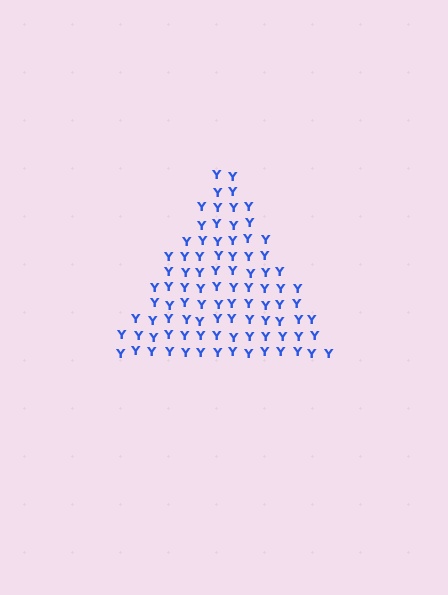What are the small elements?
The small elements are letter Y's.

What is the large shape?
The large shape is a triangle.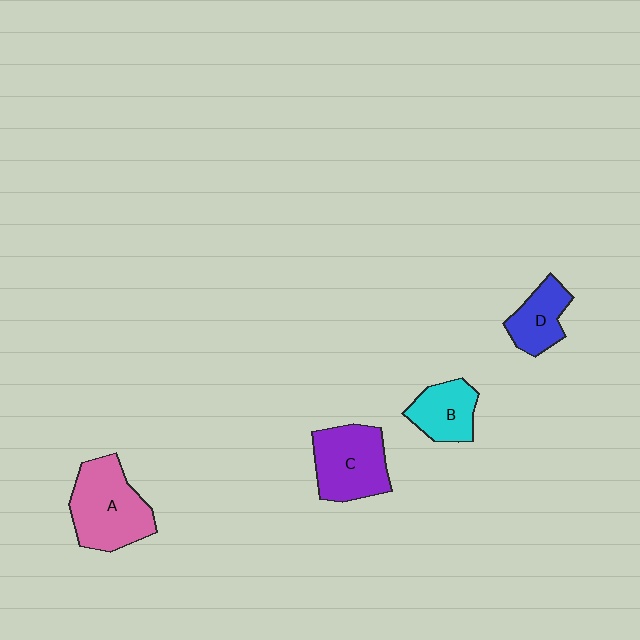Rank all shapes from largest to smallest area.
From largest to smallest: A (pink), C (purple), B (cyan), D (blue).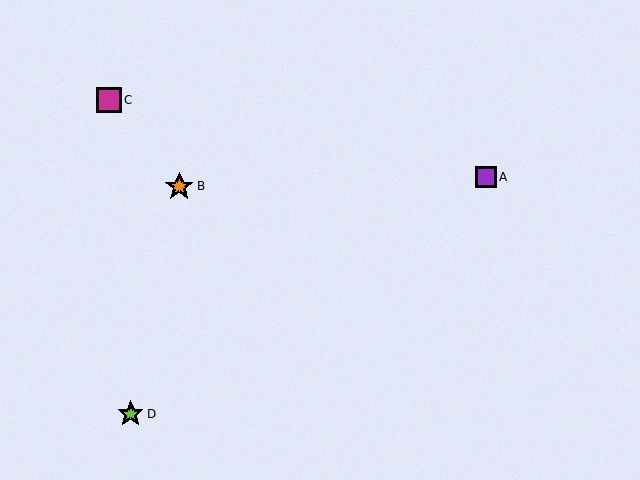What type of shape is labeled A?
Shape A is a purple square.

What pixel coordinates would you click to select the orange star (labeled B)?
Click at (179, 186) to select the orange star B.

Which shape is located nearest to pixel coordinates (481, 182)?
The purple square (labeled A) at (486, 177) is nearest to that location.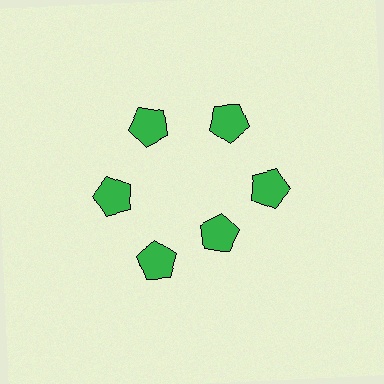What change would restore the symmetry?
The symmetry would be restored by moving it outward, back onto the ring so that all 6 pentagons sit at equal angles and equal distance from the center.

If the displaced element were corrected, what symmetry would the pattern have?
It would have 6-fold rotational symmetry — the pattern would map onto itself every 60 degrees.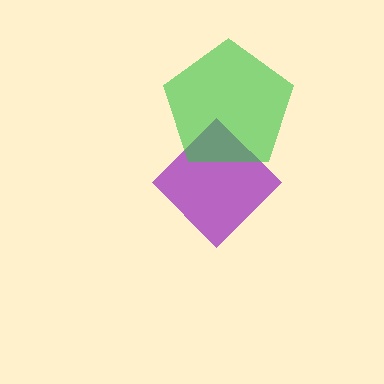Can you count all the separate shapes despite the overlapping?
Yes, there are 2 separate shapes.